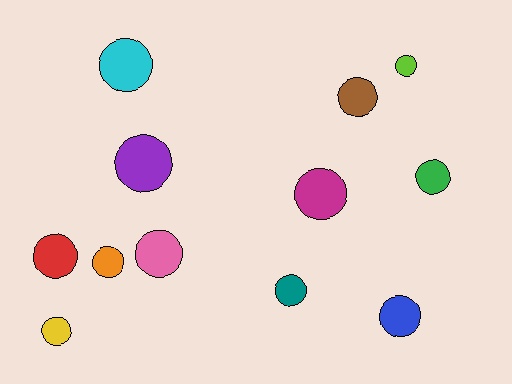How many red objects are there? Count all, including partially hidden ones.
There is 1 red object.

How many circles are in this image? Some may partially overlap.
There are 12 circles.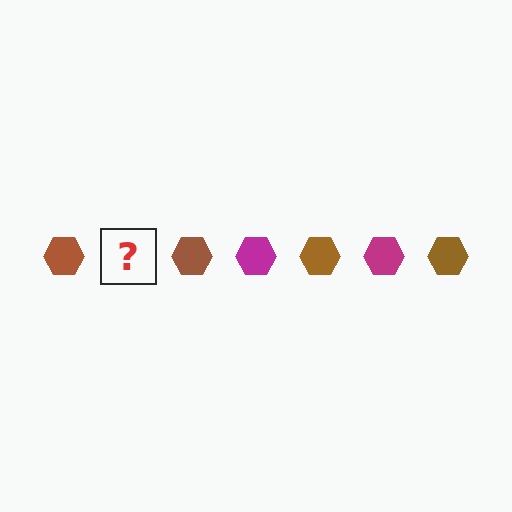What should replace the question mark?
The question mark should be replaced with a magenta hexagon.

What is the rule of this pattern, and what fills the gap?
The rule is that the pattern cycles through brown, magenta hexagons. The gap should be filled with a magenta hexagon.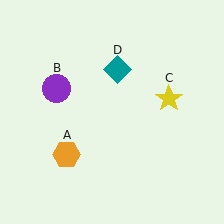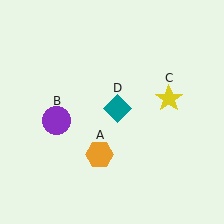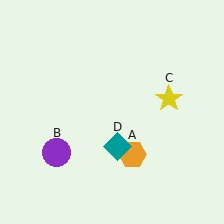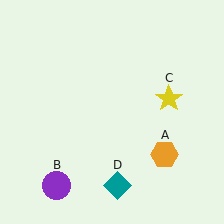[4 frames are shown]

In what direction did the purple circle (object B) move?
The purple circle (object B) moved down.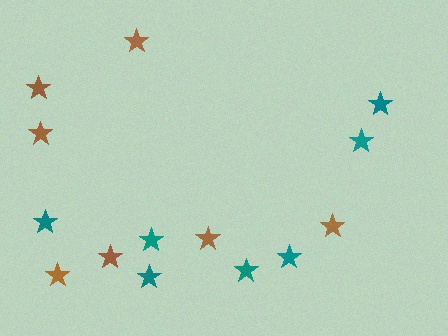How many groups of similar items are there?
There are 2 groups: one group of teal stars (7) and one group of brown stars (7).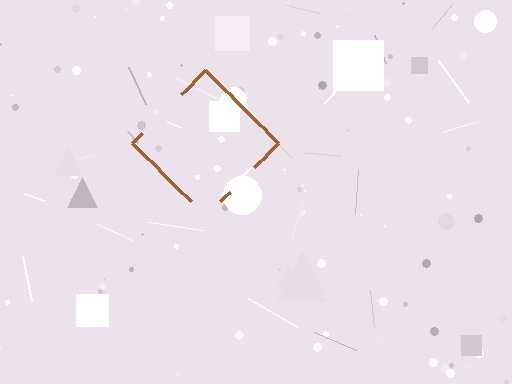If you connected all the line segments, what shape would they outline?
They would outline a diamond.